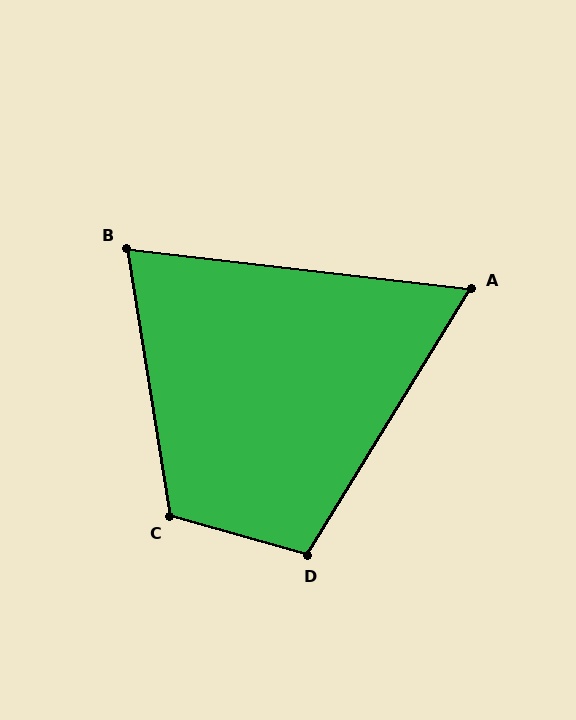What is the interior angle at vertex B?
Approximately 74 degrees (acute).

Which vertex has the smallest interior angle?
A, at approximately 65 degrees.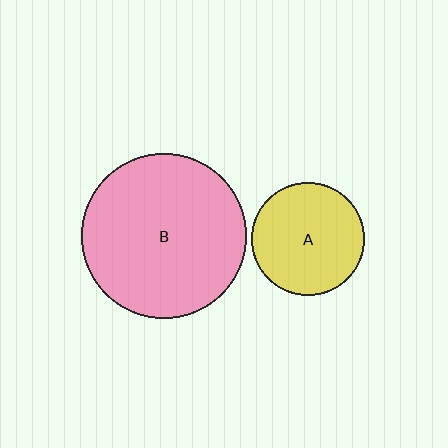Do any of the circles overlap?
No, none of the circles overlap.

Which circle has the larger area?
Circle B (pink).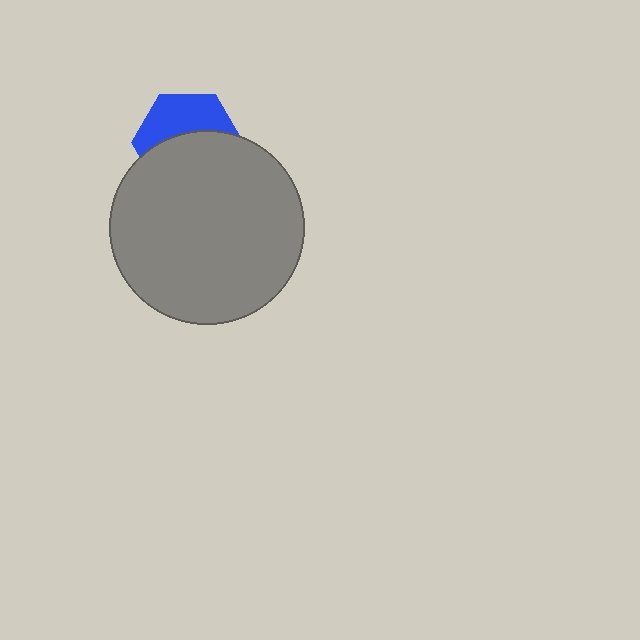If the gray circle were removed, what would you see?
You would see the complete blue hexagon.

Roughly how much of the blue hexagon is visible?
A small part of it is visible (roughly 43%).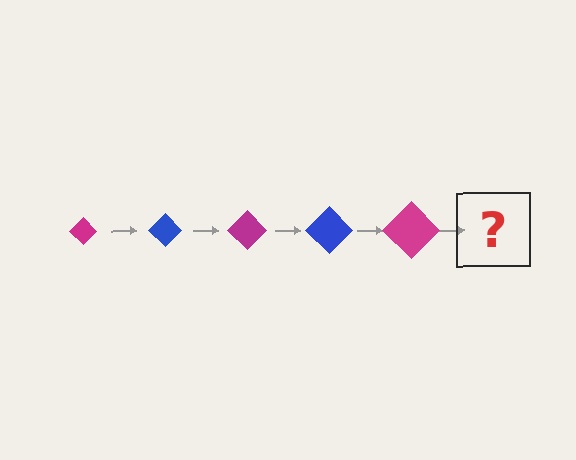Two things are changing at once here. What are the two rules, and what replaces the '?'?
The two rules are that the diamond grows larger each step and the color cycles through magenta and blue. The '?' should be a blue diamond, larger than the previous one.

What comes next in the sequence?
The next element should be a blue diamond, larger than the previous one.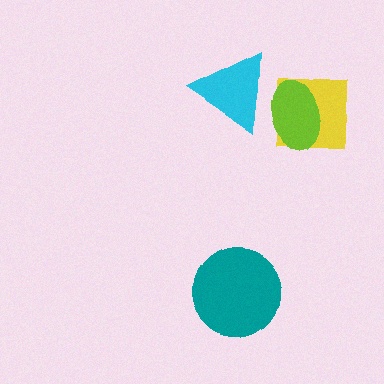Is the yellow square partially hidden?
Yes, it is partially covered by another shape.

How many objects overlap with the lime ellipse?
2 objects overlap with the lime ellipse.